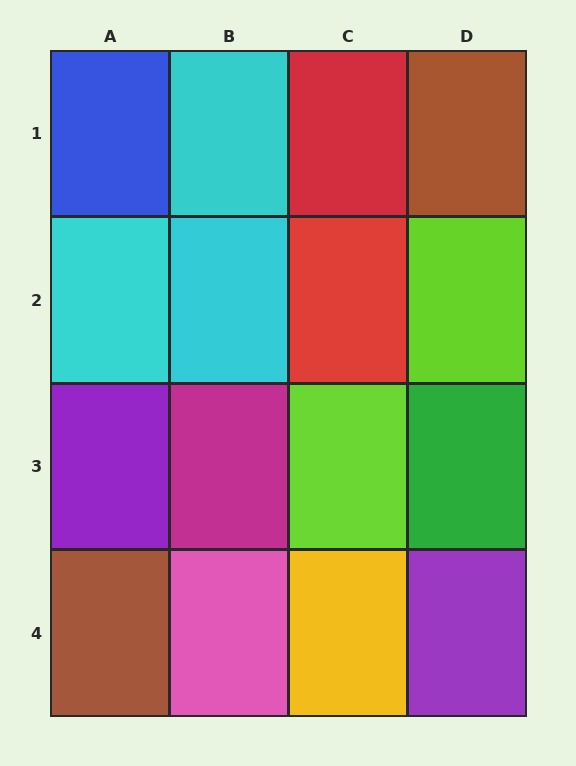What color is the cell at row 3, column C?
Lime.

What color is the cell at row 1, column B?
Cyan.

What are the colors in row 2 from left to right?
Cyan, cyan, red, lime.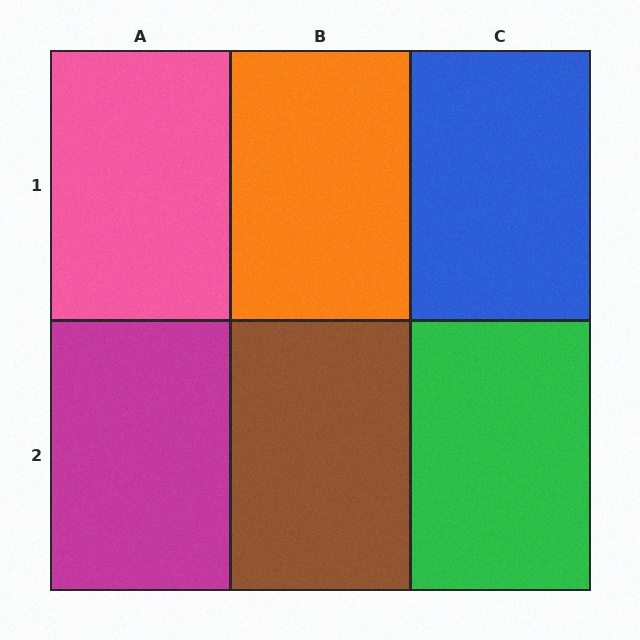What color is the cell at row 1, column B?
Orange.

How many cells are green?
1 cell is green.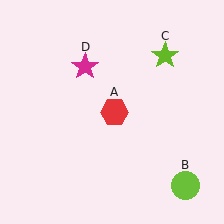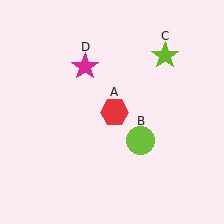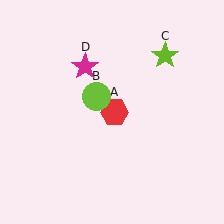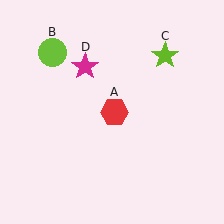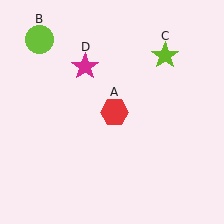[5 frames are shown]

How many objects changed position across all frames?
1 object changed position: lime circle (object B).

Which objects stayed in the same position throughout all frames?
Red hexagon (object A) and lime star (object C) and magenta star (object D) remained stationary.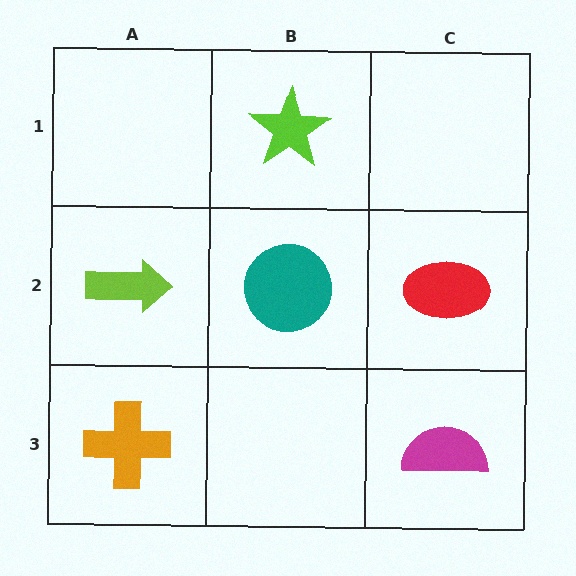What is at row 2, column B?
A teal circle.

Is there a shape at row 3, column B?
No, that cell is empty.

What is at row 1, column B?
A lime star.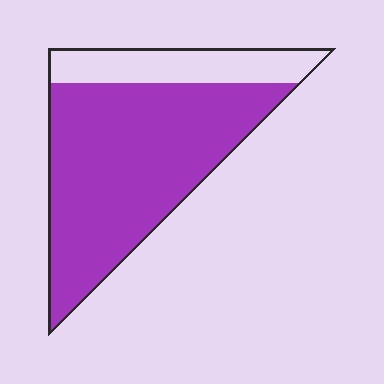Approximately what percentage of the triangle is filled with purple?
Approximately 75%.